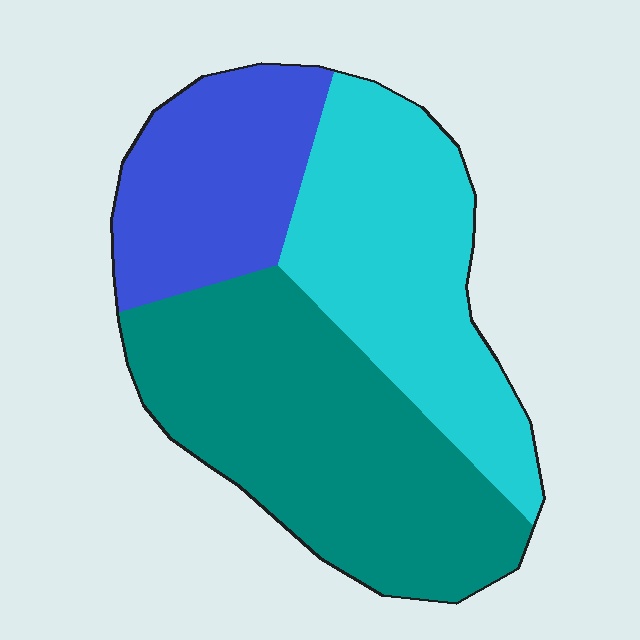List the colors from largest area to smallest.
From largest to smallest: teal, cyan, blue.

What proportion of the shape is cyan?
Cyan covers around 35% of the shape.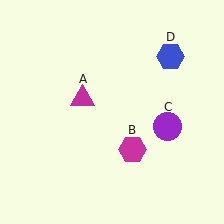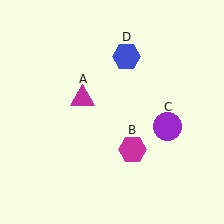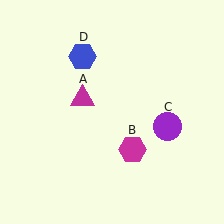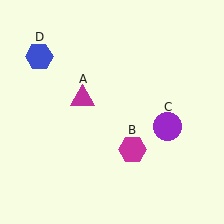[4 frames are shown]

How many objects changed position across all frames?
1 object changed position: blue hexagon (object D).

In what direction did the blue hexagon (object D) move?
The blue hexagon (object D) moved left.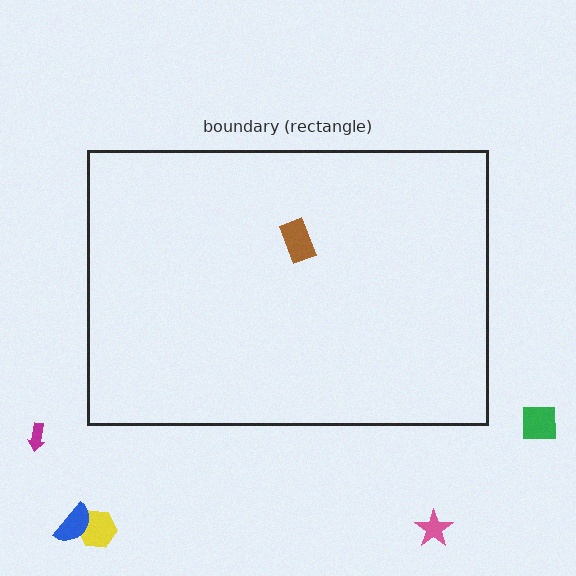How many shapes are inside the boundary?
1 inside, 5 outside.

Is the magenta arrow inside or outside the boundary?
Outside.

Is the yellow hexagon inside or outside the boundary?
Outside.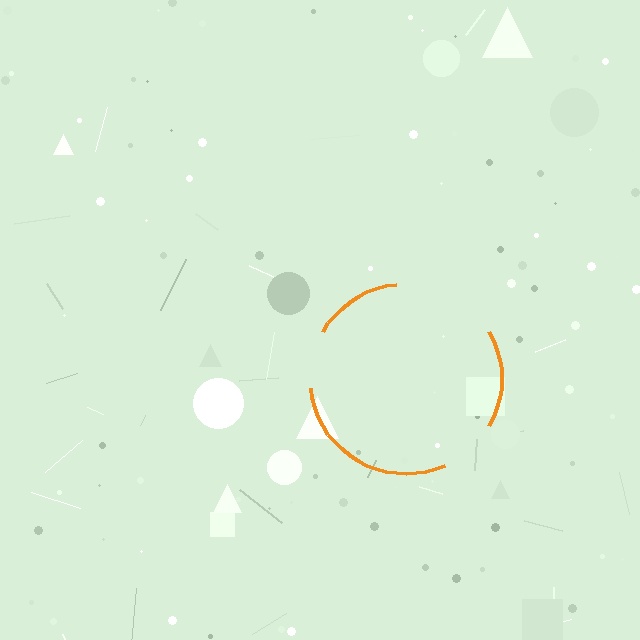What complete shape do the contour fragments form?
The contour fragments form a circle.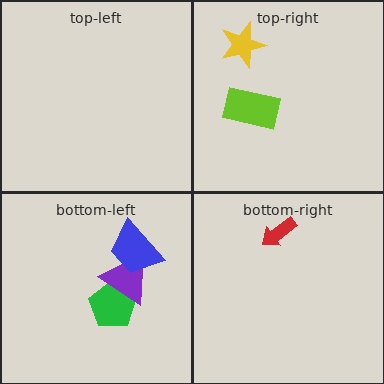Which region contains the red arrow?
The bottom-right region.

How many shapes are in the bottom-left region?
3.